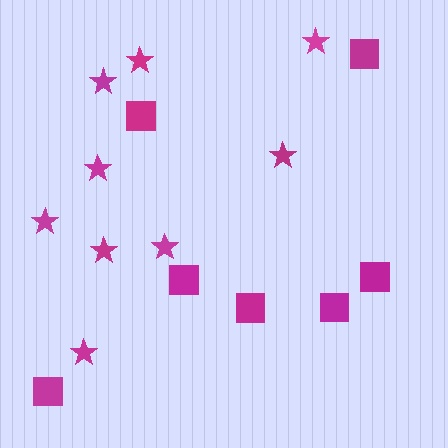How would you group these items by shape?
There are 2 groups: one group of stars (9) and one group of squares (7).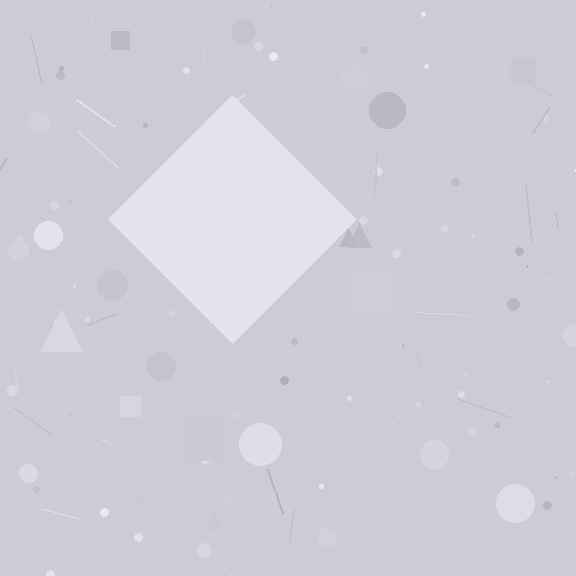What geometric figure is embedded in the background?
A diamond is embedded in the background.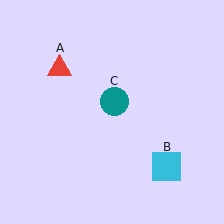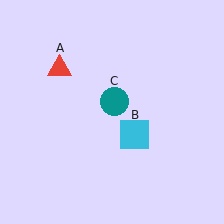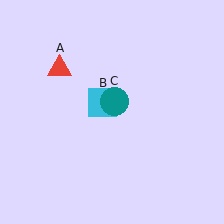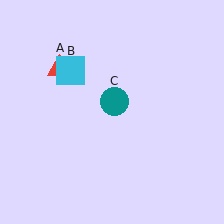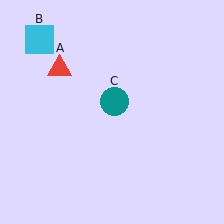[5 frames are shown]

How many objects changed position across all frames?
1 object changed position: cyan square (object B).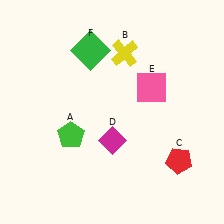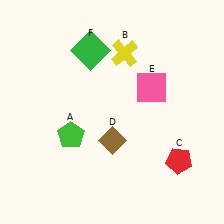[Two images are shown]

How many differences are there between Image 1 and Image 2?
There is 1 difference between the two images.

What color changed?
The diamond (D) changed from magenta in Image 1 to brown in Image 2.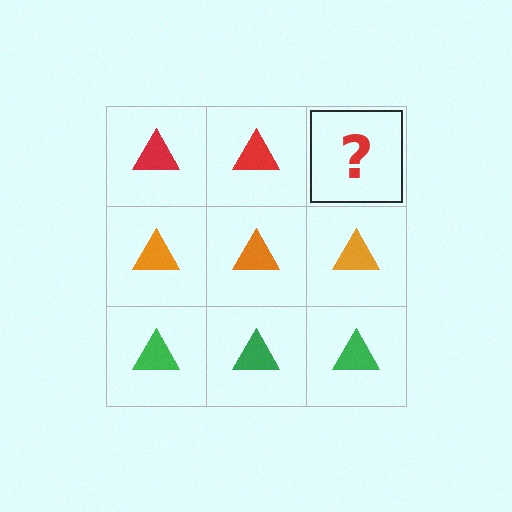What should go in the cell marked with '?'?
The missing cell should contain a red triangle.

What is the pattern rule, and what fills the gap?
The rule is that each row has a consistent color. The gap should be filled with a red triangle.